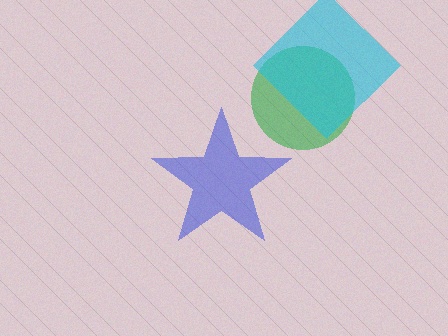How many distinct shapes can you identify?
There are 3 distinct shapes: a green circle, a blue star, a cyan diamond.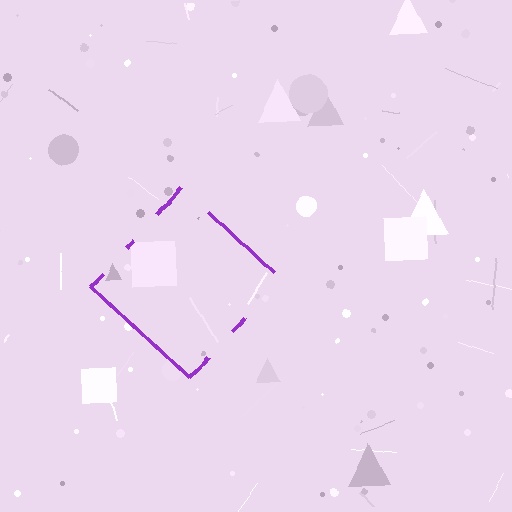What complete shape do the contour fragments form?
The contour fragments form a diamond.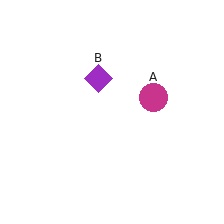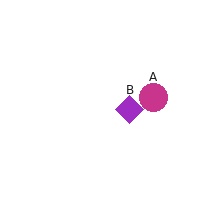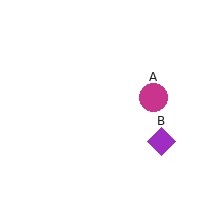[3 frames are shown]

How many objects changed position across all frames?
1 object changed position: purple diamond (object B).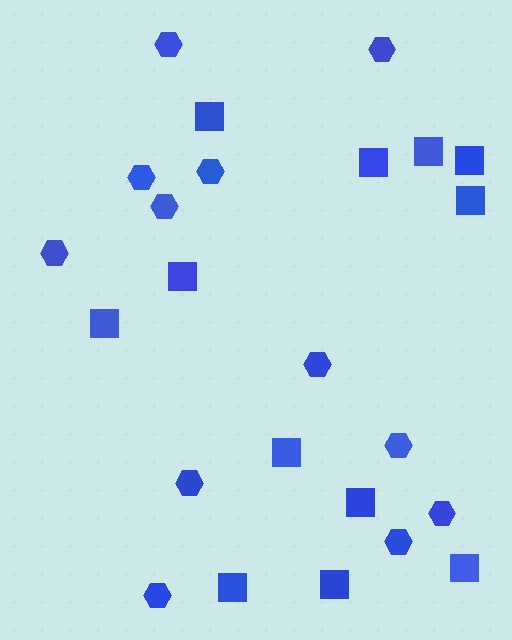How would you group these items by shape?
There are 2 groups: one group of squares (12) and one group of hexagons (12).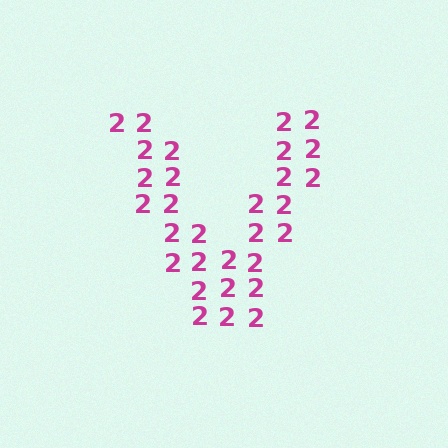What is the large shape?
The large shape is the letter V.